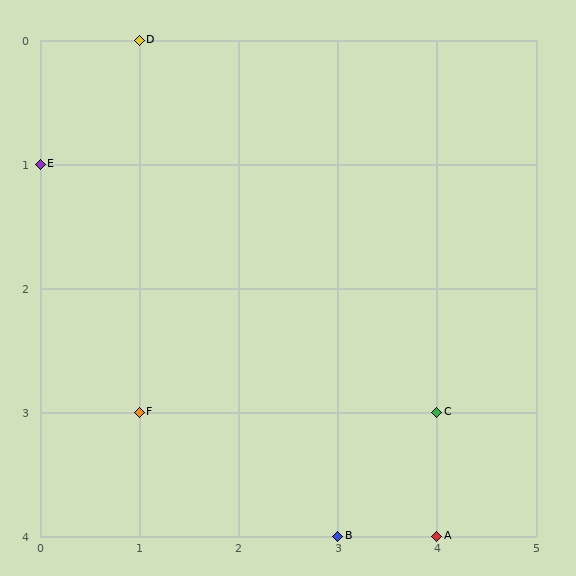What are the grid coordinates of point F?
Point F is at grid coordinates (1, 3).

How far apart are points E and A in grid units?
Points E and A are 4 columns and 3 rows apart (about 5.0 grid units diagonally).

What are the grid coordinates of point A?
Point A is at grid coordinates (4, 4).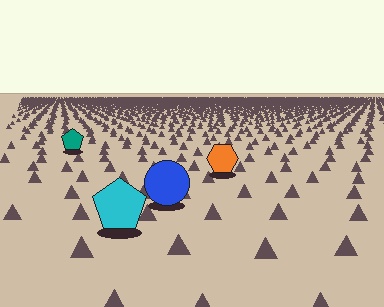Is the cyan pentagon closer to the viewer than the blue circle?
Yes. The cyan pentagon is closer — you can tell from the texture gradient: the ground texture is coarser near it.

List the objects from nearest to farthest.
From nearest to farthest: the cyan pentagon, the blue circle, the orange hexagon, the teal pentagon.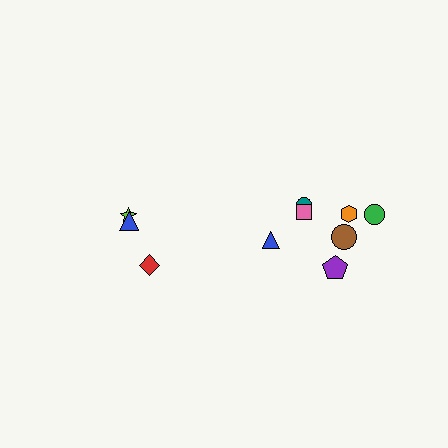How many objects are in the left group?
There are 3 objects.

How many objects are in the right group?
There are 7 objects.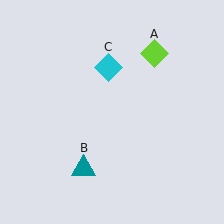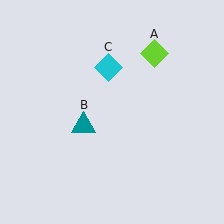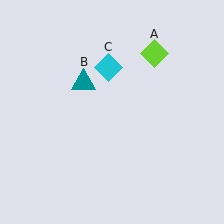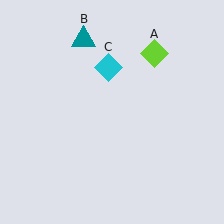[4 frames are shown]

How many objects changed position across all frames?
1 object changed position: teal triangle (object B).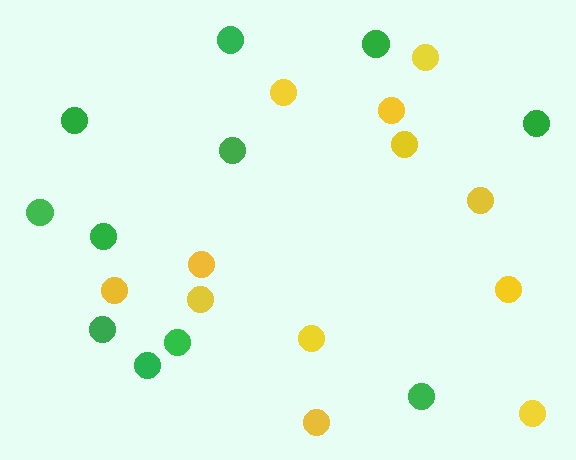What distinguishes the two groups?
There are 2 groups: one group of green circles (11) and one group of yellow circles (12).